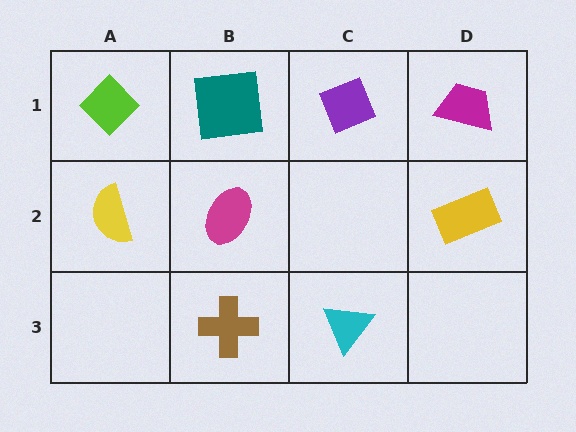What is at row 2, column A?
A yellow semicircle.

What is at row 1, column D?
A magenta trapezoid.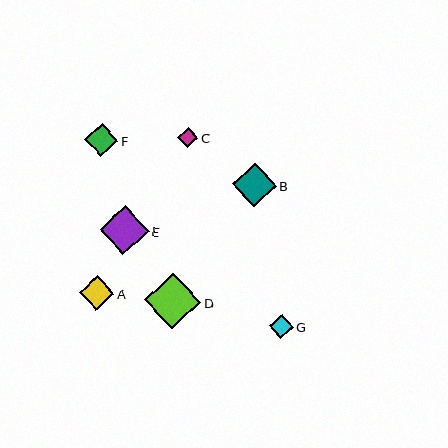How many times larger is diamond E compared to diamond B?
Diamond E is approximately 1.1 times the size of diamond B.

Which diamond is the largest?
Diamond D is the largest with a size of approximately 56 pixels.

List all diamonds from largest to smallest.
From largest to smallest: D, E, B, A, F, G, C.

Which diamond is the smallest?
Diamond C is the smallest with a size of approximately 21 pixels.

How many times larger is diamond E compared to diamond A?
Diamond E is approximately 1.4 times the size of diamond A.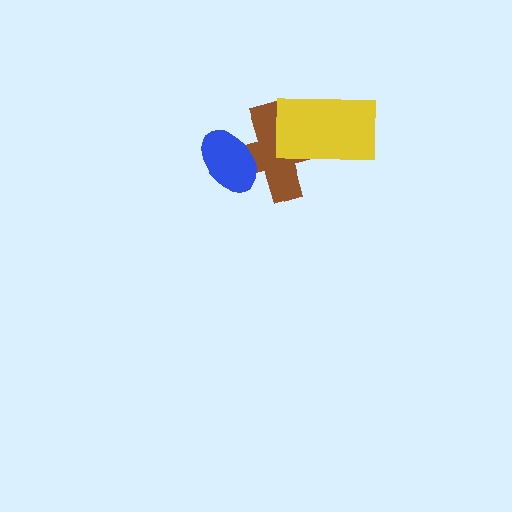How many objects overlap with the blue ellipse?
1 object overlaps with the blue ellipse.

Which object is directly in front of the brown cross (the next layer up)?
The blue ellipse is directly in front of the brown cross.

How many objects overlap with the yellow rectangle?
1 object overlaps with the yellow rectangle.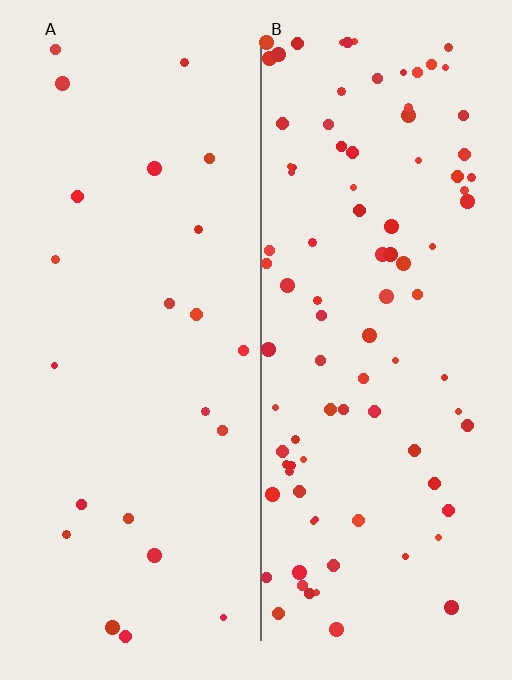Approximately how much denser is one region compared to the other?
Approximately 4.1× — region B over region A.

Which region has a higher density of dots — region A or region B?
B (the right).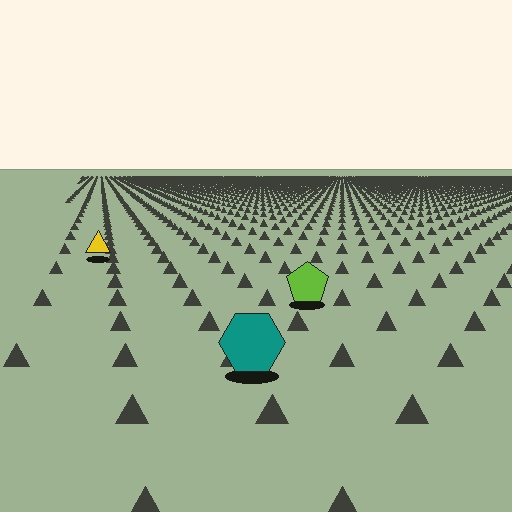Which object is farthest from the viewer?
The yellow triangle is farthest from the viewer. It appears smaller and the ground texture around it is denser.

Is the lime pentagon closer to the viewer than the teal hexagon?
No. The teal hexagon is closer — you can tell from the texture gradient: the ground texture is coarser near it.